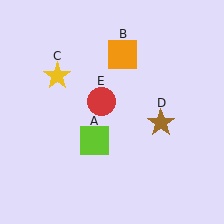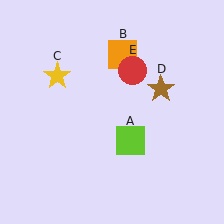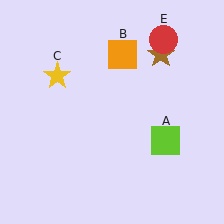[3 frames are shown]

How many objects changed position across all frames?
3 objects changed position: lime square (object A), brown star (object D), red circle (object E).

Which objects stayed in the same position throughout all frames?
Orange square (object B) and yellow star (object C) remained stationary.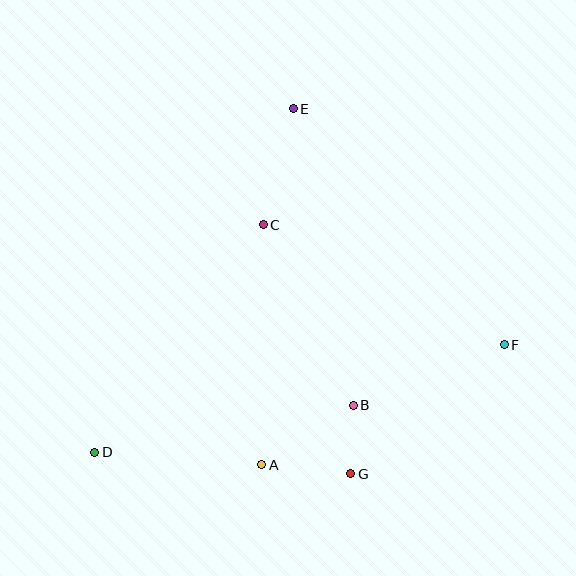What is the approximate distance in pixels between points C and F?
The distance between C and F is approximately 269 pixels.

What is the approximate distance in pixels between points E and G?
The distance between E and G is approximately 369 pixels.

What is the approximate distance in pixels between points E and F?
The distance between E and F is approximately 316 pixels.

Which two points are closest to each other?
Points B and G are closest to each other.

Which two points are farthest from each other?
Points D and F are farthest from each other.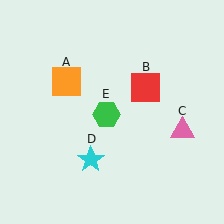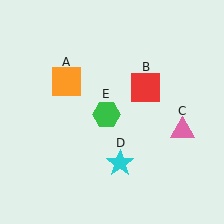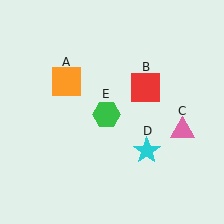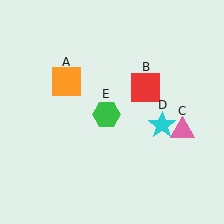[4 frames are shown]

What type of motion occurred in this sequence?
The cyan star (object D) rotated counterclockwise around the center of the scene.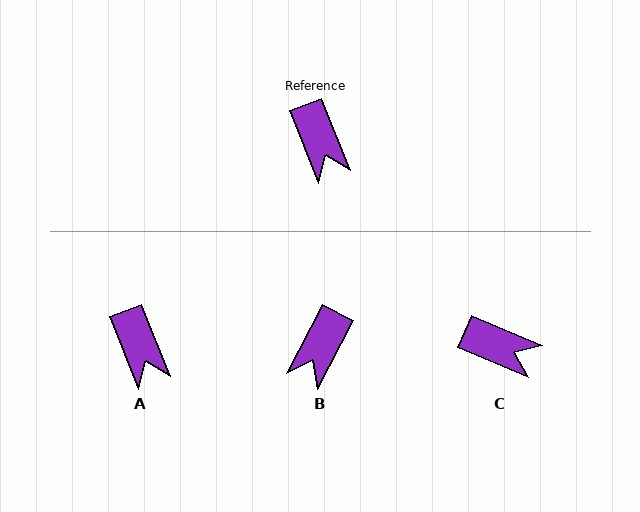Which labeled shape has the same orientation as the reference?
A.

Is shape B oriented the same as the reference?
No, it is off by about 49 degrees.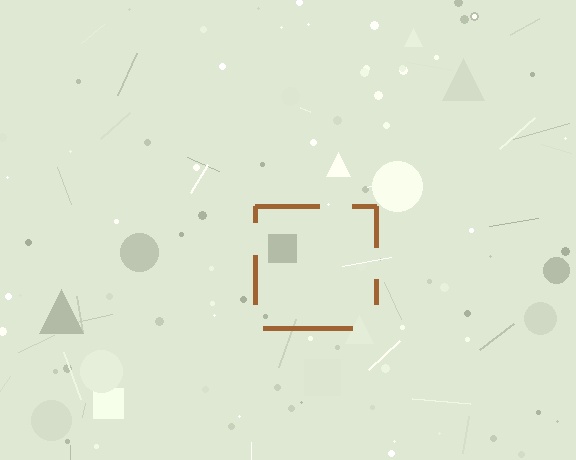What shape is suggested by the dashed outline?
The dashed outline suggests a square.